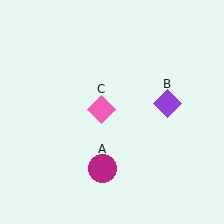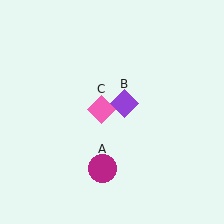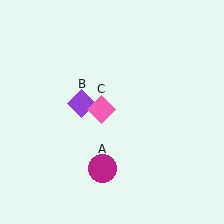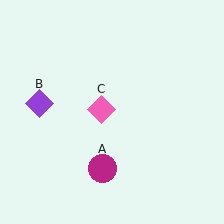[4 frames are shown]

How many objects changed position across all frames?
1 object changed position: purple diamond (object B).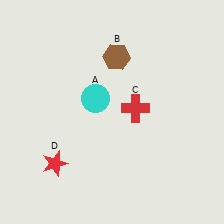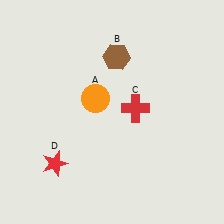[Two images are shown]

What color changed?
The circle (A) changed from cyan in Image 1 to orange in Image 2.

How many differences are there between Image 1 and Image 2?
There is 1 difference between the two images.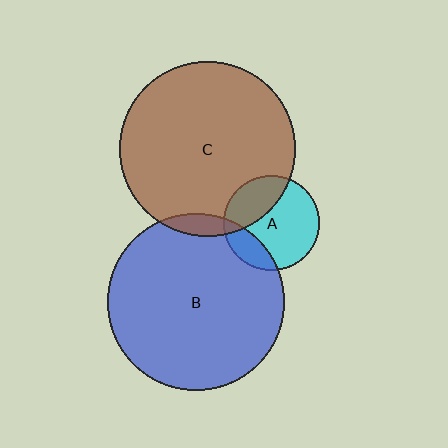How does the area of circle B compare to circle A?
Approximately 3.5 times.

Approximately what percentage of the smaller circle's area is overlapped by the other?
Approximately 20%.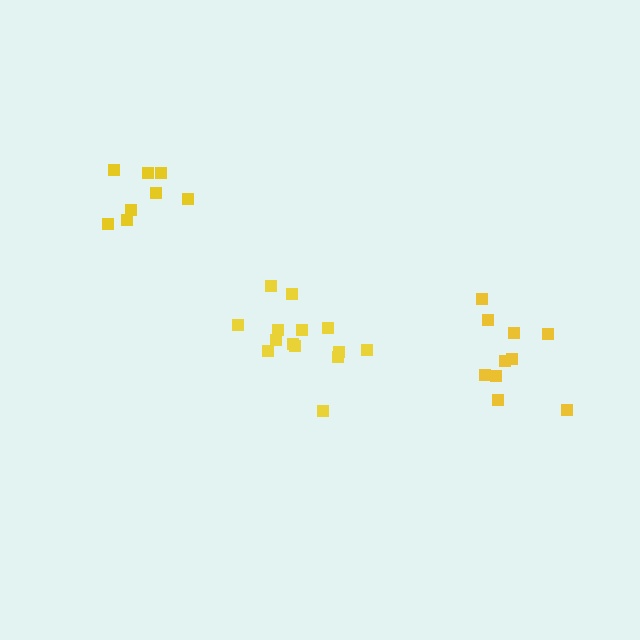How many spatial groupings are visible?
There are 3 spatial groupings.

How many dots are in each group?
Group 1: 8 dots, Group 2: 10 dots, Group 3: 14 dots (32 total).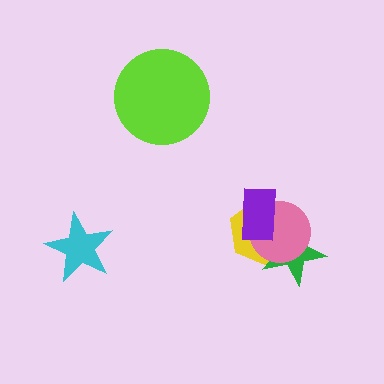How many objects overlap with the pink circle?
3 objects overlap with the pink circle.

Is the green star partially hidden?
Yes, it is partially covered by another shape.